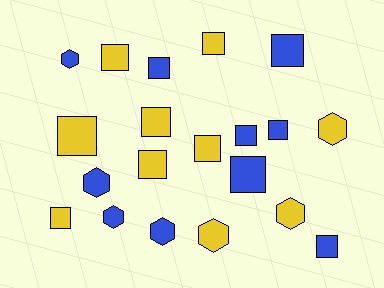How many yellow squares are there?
There are 7 yellow squares.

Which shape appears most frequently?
Square, with 13 objects.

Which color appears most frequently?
Blue, with 10 objects.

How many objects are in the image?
There are 20 objects.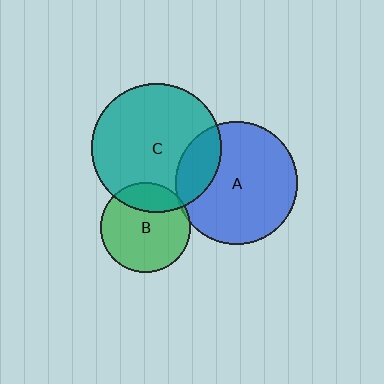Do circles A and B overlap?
Yes.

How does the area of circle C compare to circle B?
Approximately 2.0 times.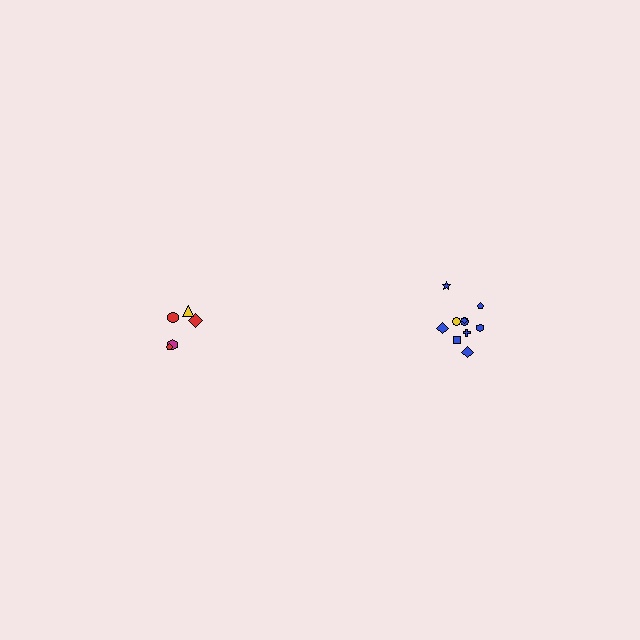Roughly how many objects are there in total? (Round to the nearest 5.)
Roughly 15 objects in total.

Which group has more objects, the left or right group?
The right group.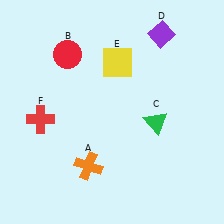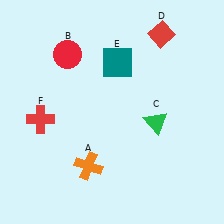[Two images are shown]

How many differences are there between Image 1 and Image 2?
There are 2 differences between the two images.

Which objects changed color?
D changed from purple to red. E changed from yellow to teal.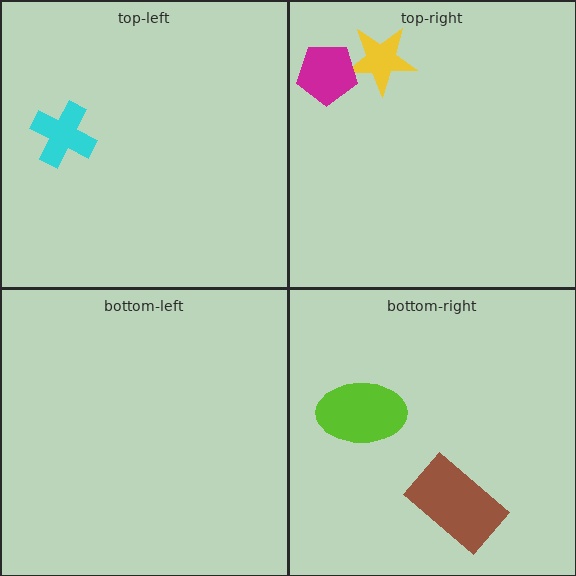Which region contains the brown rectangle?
The bottom-right region.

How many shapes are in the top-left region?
1.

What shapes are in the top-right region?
The yellow star, the magenta pentagon.